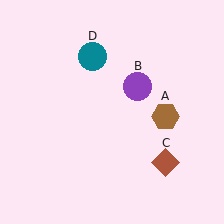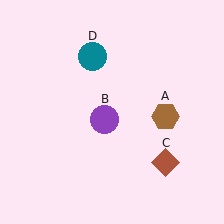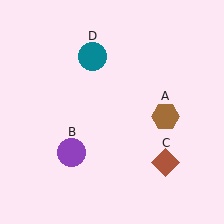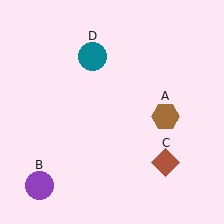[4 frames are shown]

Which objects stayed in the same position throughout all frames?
Brown hexagon (object A) and brown diamond (object C) and teal circle (object D) remained stationary.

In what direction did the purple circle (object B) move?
The purple circle (object B) moved down and to the left.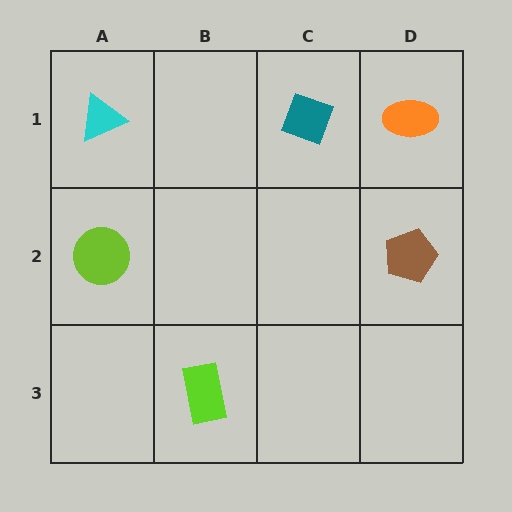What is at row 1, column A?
A cyan triangle.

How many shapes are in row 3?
1 shape.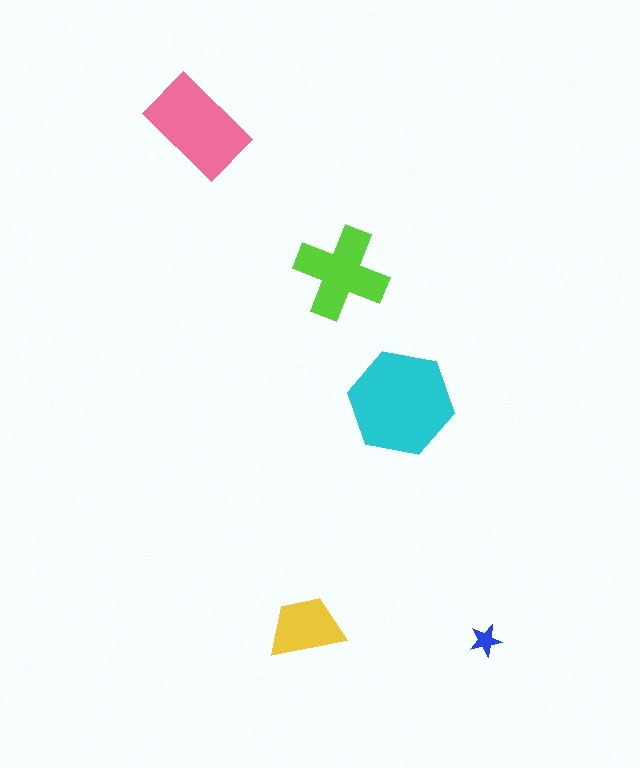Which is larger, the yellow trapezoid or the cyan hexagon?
The cyan hexagon.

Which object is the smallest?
The blue star.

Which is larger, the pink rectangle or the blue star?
The pink rectangle.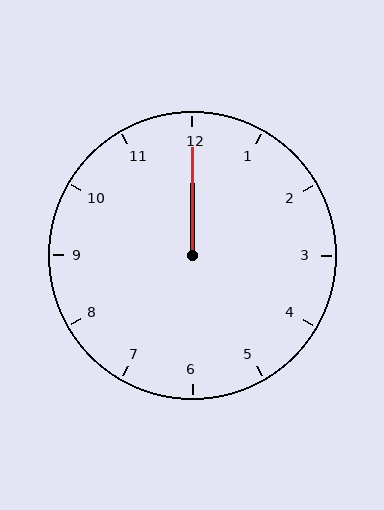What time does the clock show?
12:00.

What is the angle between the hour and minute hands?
Approximately 0 degrees.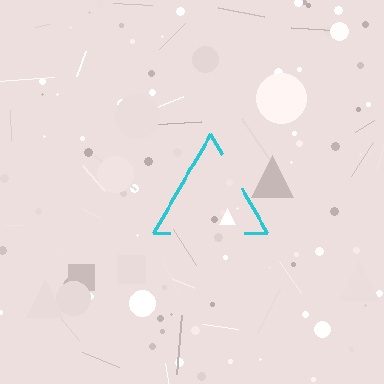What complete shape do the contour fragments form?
The contour fragments form a triangle.